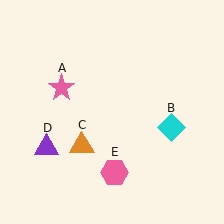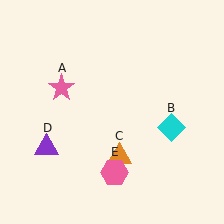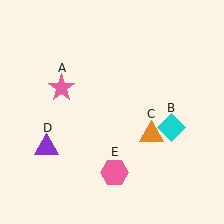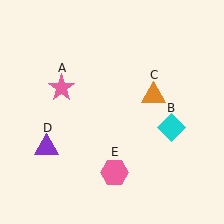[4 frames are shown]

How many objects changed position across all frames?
1 object changed position: orange triangle (object C).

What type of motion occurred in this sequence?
The orange triangle (object C) rotated counterclockwise around the center of the scene.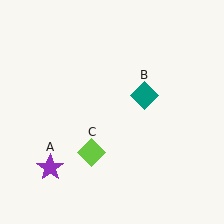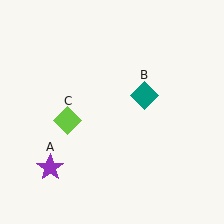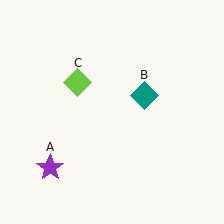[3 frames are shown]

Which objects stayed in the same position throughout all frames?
Purple star (object A) and teal diamond (object B) remained stationary.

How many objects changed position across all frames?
1 object changed position: lime diamond (object C).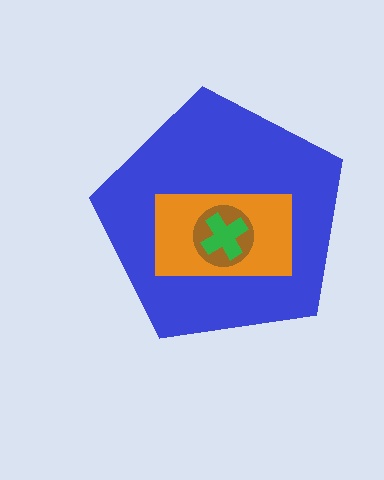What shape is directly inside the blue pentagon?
The orange rectangle.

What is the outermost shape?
The blue pentagon.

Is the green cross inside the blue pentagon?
Yes.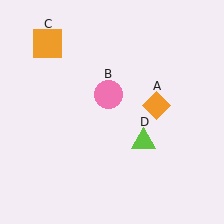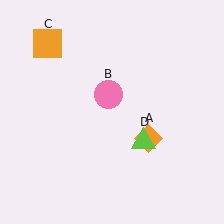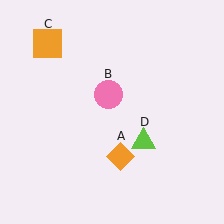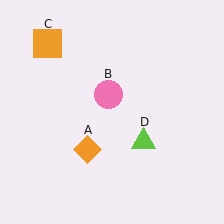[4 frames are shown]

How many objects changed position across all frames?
1 object changed position: orange diamond (object A).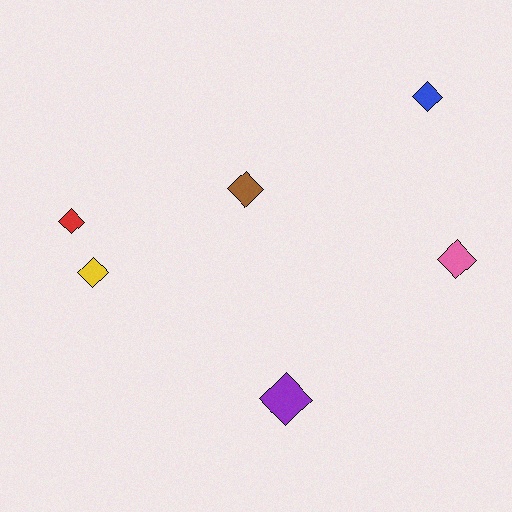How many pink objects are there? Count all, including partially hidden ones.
There is 1 pink object.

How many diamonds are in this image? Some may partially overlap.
There are 6 diamonds.